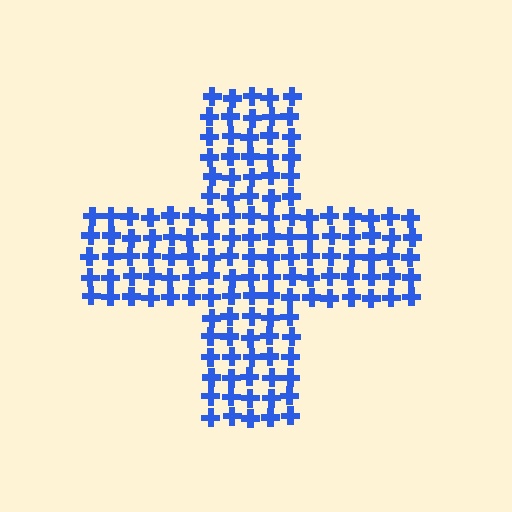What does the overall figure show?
The overall figure shows a cross.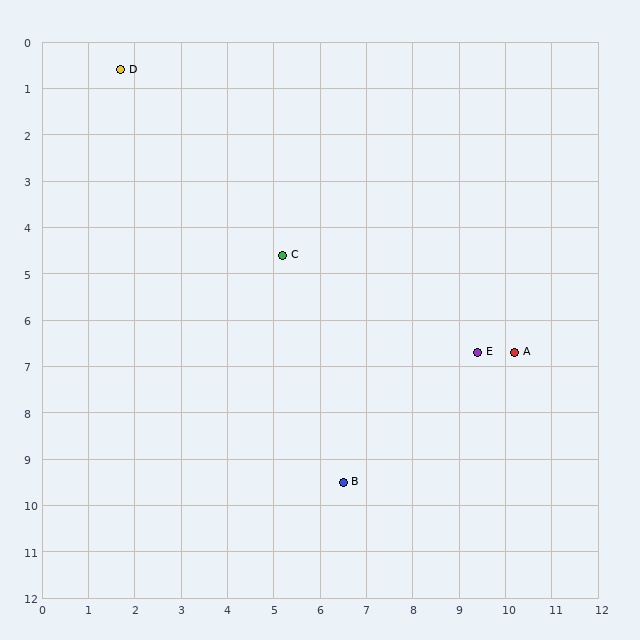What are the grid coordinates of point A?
Point A is at approximately (10.2, 6.7).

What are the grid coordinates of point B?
Point B is at approximately (6.5, 9.5).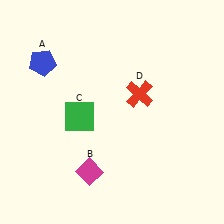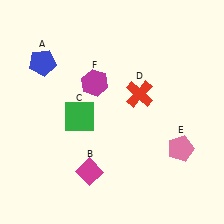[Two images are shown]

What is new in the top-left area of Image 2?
A magenta hexagon (F) was added in the top-left area of Image 2.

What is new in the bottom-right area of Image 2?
A pink pentagon (E) was added in the bottom-right area of Image 2.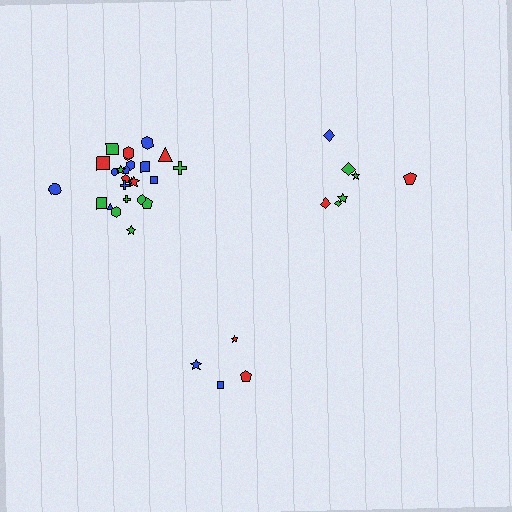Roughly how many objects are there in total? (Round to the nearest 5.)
Roughly 35 objects in total.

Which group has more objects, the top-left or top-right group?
The top-left group.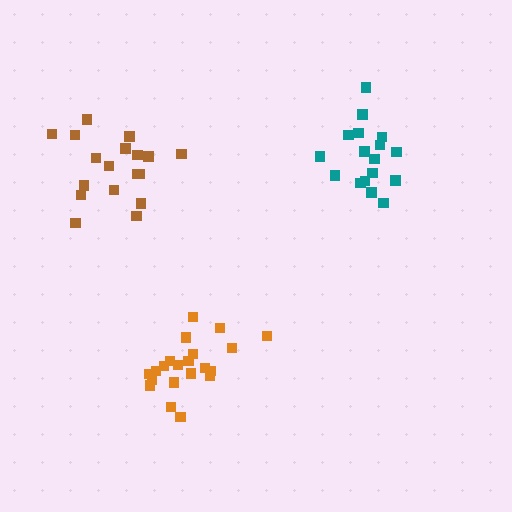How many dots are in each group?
Group 1: 21 dots, Group 2: 17 dots, Group 3: 18 dots (56 total).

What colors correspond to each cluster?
The clusters are colored: orange, teal, brown.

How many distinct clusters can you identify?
There are 3 distinct clusters.